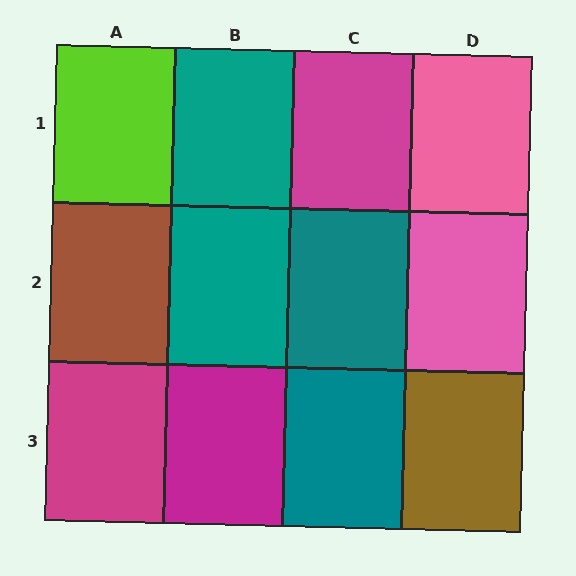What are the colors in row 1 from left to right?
Lime, teal, magenta, pink.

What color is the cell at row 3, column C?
Teal.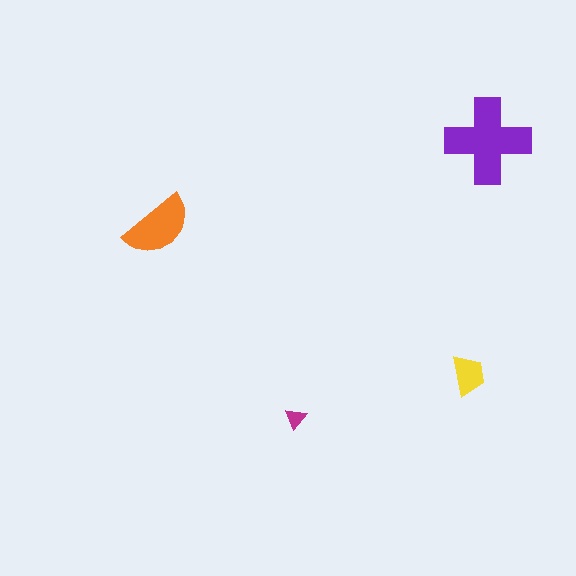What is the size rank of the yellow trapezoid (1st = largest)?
3rd.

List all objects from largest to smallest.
The purple cross, the orange semicircle, the yellow trapezoid, the magenta triangle.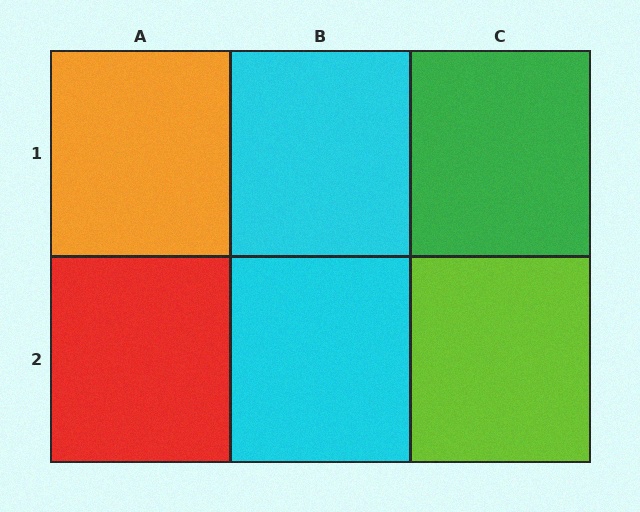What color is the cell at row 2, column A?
Red.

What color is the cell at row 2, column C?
Lime.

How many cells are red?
1 cell is red.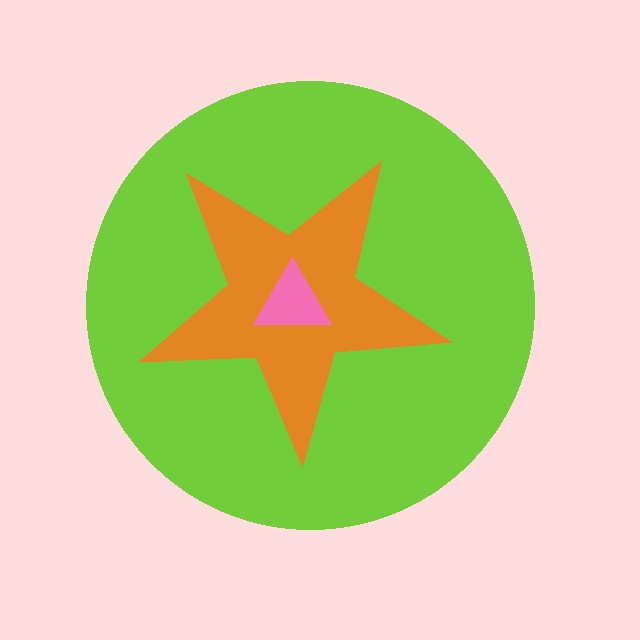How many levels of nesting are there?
3.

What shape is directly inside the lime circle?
The orange star.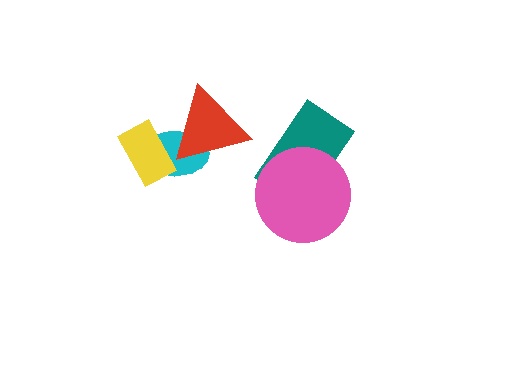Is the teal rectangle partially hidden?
Yes, it is partially covered by another shape.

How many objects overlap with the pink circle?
1 object overlaps with the pink circle.